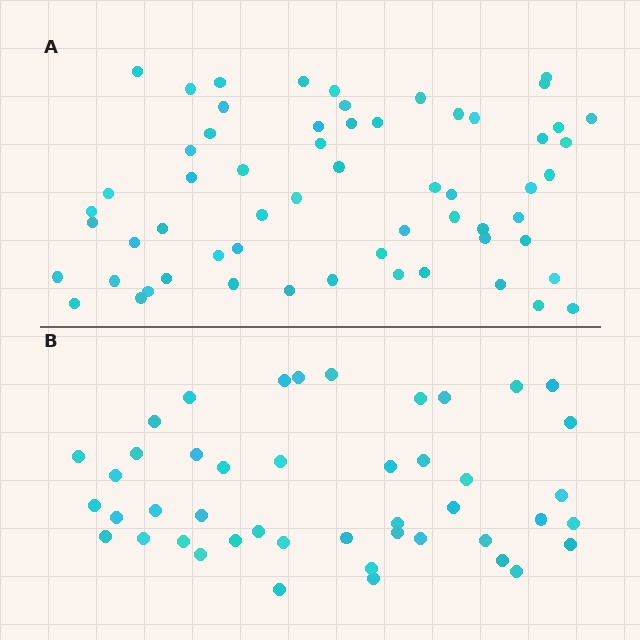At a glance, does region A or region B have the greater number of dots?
Region A (the top region) has more dots.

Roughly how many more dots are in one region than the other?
Region A has approximately 15 more dots than region B.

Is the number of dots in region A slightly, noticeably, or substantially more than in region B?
Region A has noticeably more, but not dramatically so. The ratio is roughly 1.3 to 1.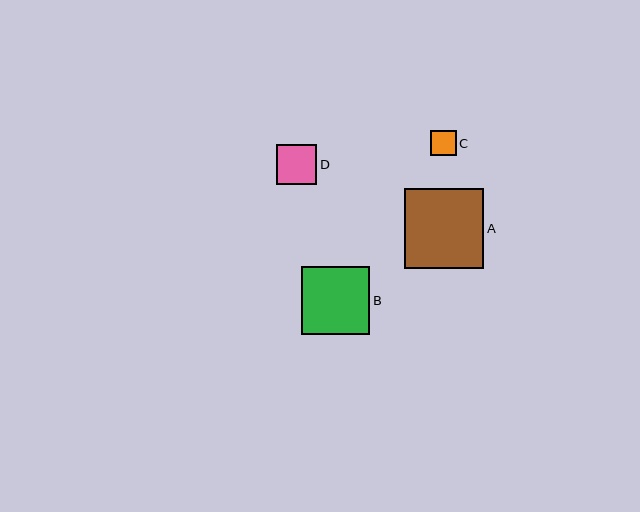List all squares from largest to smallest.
From largest to smallest: A, B, D, C.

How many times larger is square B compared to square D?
Square B is approximately 1.7 times the size of square D.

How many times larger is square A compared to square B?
Square A is approximately 1.2 times the size of square B.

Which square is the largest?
Square A is the largest with a size of approximately 80 pixels.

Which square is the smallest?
Square C is the smallest with a size of approximately 26 pixels.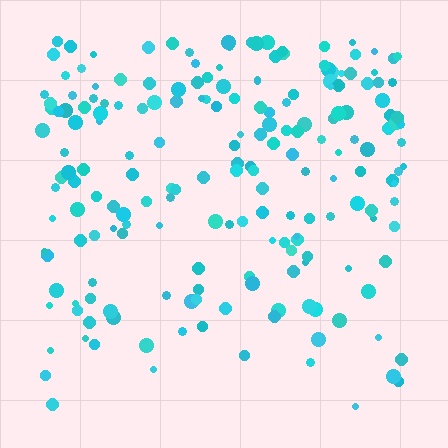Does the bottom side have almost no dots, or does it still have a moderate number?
Still a moderate number, just noticeably fewer than the top.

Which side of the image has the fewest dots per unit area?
The bottom.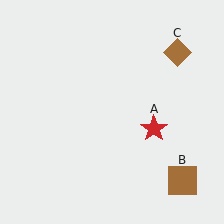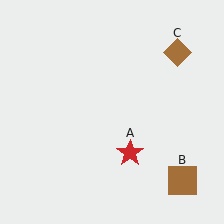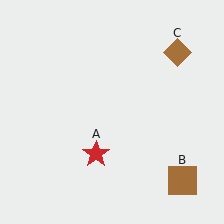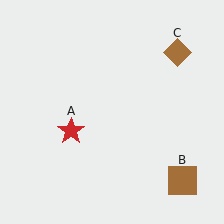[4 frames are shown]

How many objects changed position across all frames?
1 object changed position: red star (object A).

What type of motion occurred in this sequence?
The red star (object A) rotated clockwise around the center of the scene.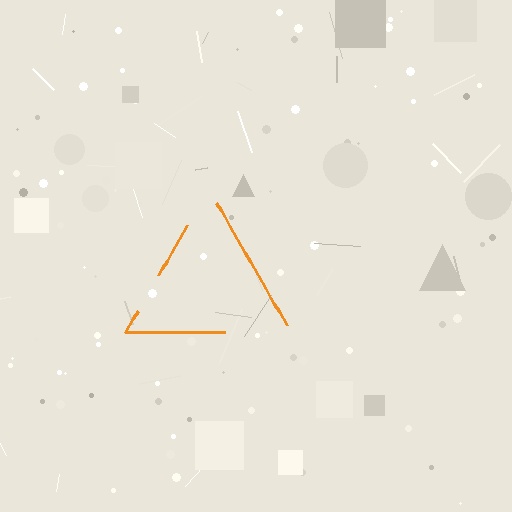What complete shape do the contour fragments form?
The contour fragments form a triangle.